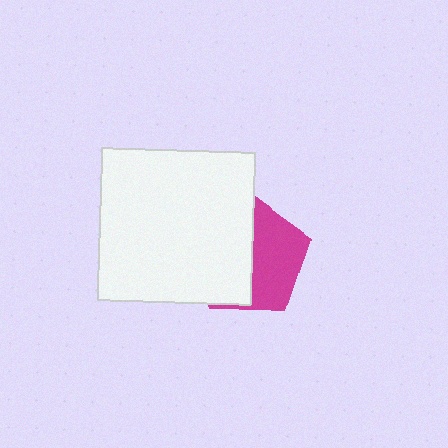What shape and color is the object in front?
The object in front is a white square.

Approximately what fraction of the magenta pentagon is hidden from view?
Roughly 52% of the magenta pentagon is hidden behind the white square.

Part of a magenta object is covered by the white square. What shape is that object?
It is a pentagon.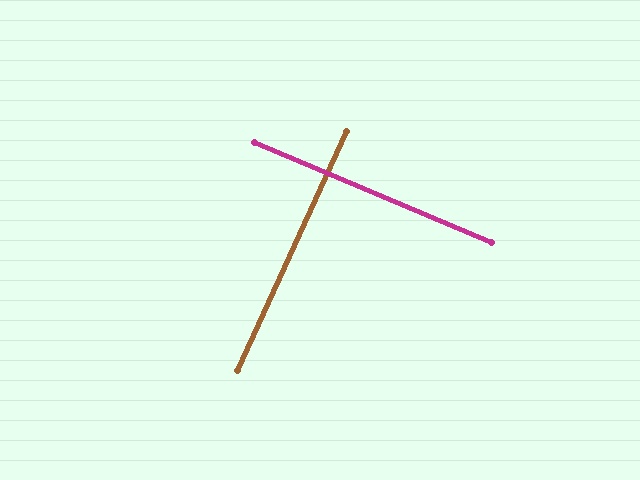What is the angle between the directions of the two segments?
Approximately 88 degrees.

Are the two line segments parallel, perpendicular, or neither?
Perpendicular — they meet at approximately 88°.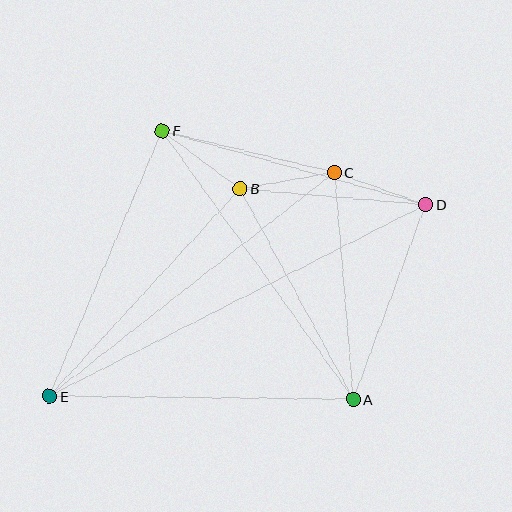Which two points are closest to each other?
Points B and C are closest to each other.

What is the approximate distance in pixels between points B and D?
The distance between B and D is approximately 186 pixels.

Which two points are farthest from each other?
Points D and E are farthest from each other.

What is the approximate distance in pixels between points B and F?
The distance between B and F is approximately 97 pixels.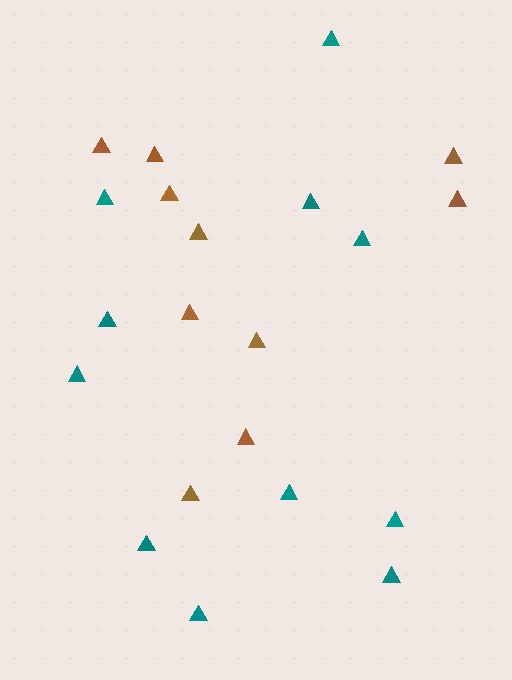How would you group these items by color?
There are 2 groups: one group of brown triangles (10) and one group of teal triangles (11).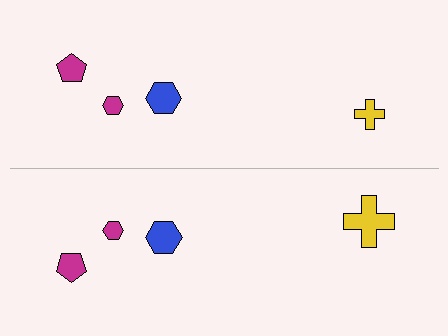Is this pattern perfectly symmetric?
No, the pattern is not perfectly symmetric. The yellow cross on the bottom side has a different size than its mirror counterpart.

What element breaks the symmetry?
The yellow cross on the bottom side has a different size than its mirror counterpart.